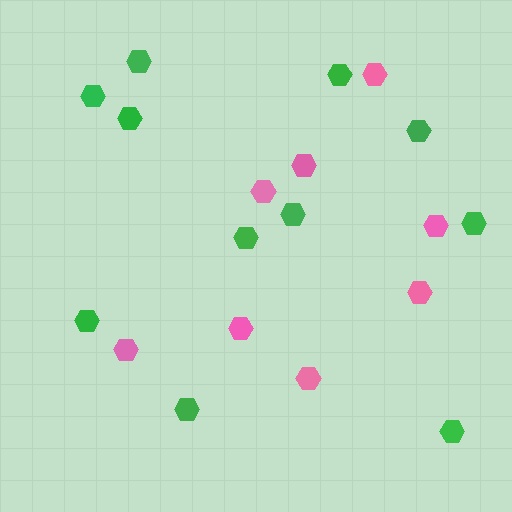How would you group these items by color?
There are 2 groups: one group of pink hexagons (8) and one group of green hexagons (11).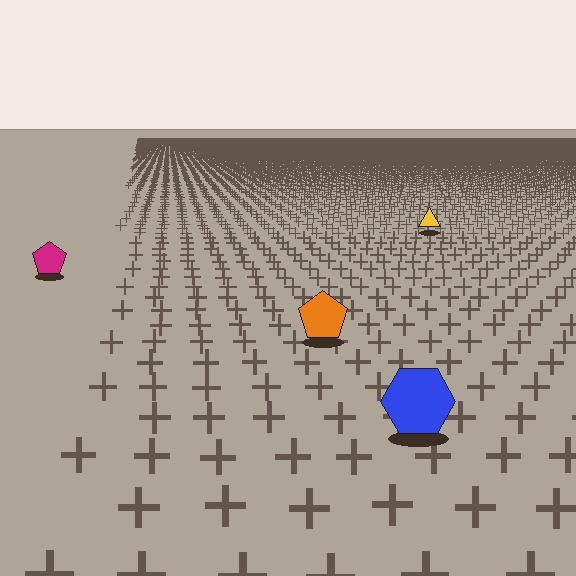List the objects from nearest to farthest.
From nearest to farthest: the blue hexagon, the orange pentagon, the magenta pentagon, the yellow triangle.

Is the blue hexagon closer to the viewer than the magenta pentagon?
Yes. The blue hexagon is closer — you can tell from the texture gradient: the ground texture is coarser near it.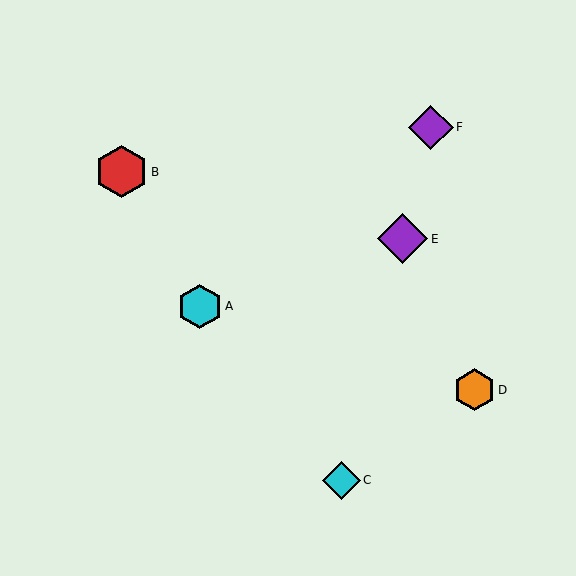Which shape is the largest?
The red hexagon (labeled B) is the largest.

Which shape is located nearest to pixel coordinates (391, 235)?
The purple diamond (labeled E) at (403, 239) is nearest to that location.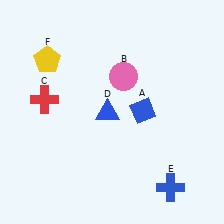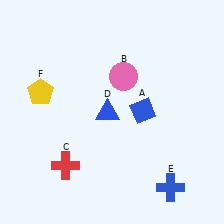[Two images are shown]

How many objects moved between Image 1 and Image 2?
2 objects moved between the two images.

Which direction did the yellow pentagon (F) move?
The yellow pentagon (F) moved down.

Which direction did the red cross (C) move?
The red cross (C) moved down.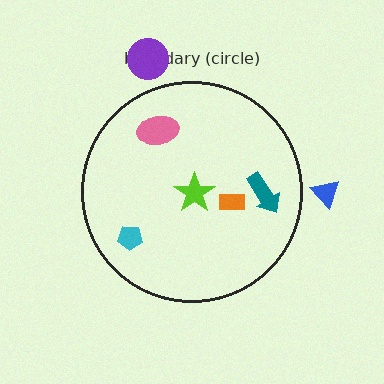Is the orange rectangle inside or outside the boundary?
Inside.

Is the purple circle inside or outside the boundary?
Outside.